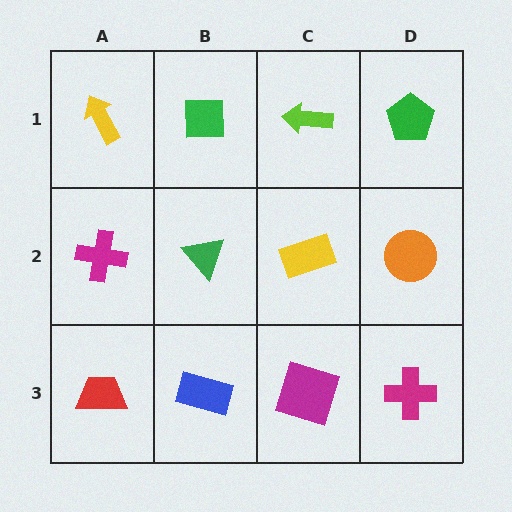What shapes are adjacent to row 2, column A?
A yellow arrow (row 1, column A), a red trapezoid (row 3, column A), a green triangle (row 2, column B).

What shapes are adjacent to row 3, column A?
A magenta cross (row 2, column A), a blue rectangle (row 3, column B).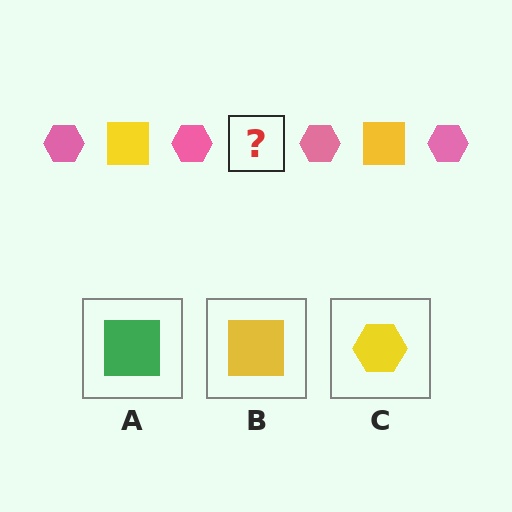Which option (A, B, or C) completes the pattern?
B.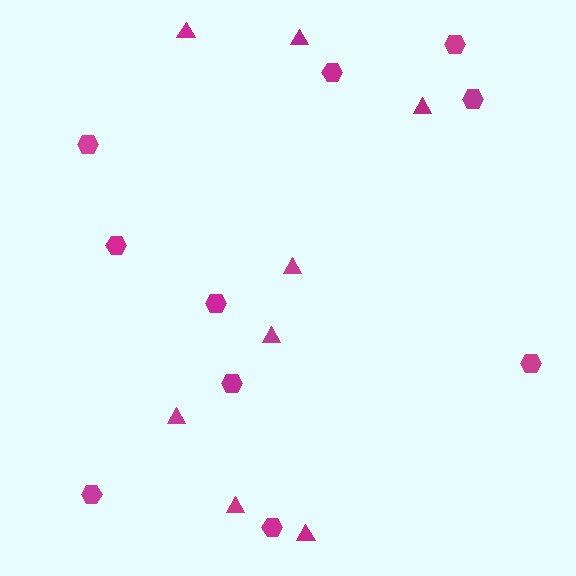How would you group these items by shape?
There are 2 groups: one group of triangles (8) and one group of hexagons (10).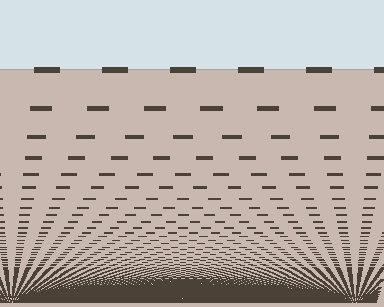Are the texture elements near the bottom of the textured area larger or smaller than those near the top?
Smaller. The gradient is inverted — elements near the bottom are smaller and denser.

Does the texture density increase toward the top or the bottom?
Density increases toward the bottom.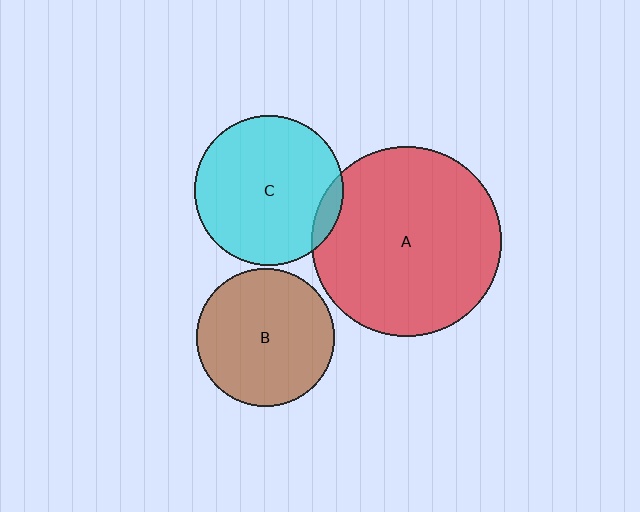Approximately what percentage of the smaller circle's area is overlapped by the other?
Approximately 10%.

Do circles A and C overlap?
Yes.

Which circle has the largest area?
Circle A (red).